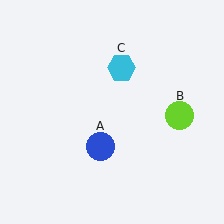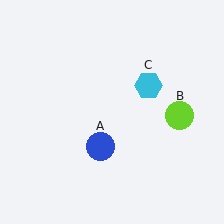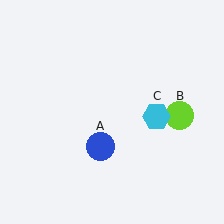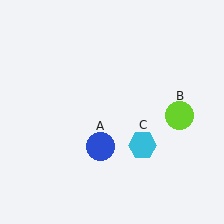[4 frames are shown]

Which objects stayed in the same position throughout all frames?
Blue circle (object A) and lime circle (object B) remained stationary.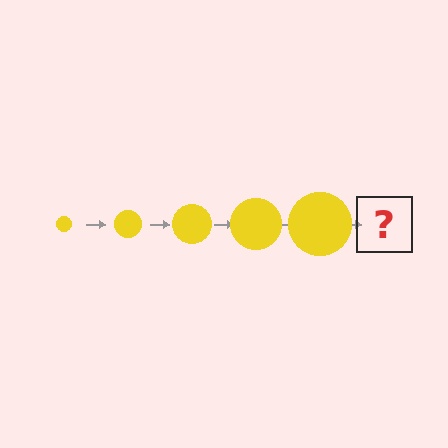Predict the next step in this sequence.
The next step is a yellow circle, larger than the previous one.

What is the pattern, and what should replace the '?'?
The pattern is that the circle gets progressively larger each step. The '?' should be a yellow circle, larger than the previous one.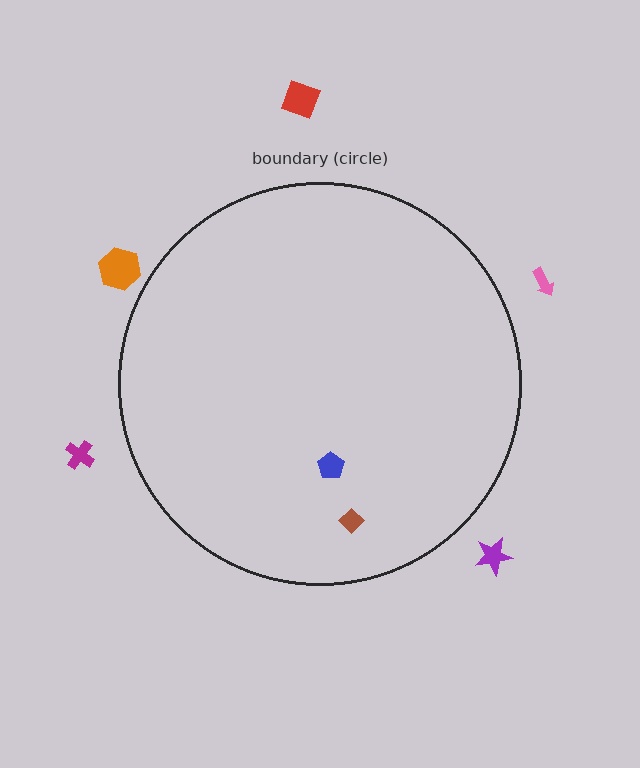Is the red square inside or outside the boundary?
Outside.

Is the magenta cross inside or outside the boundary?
Outside.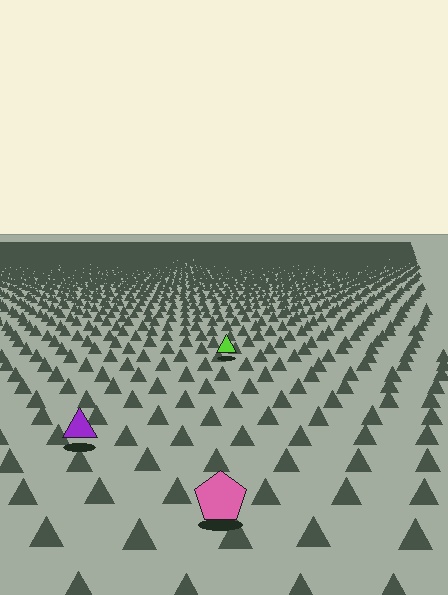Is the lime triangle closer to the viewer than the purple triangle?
No. The purple triangle is closer — you can tell from the texture gradient: the ground texture is coarser near it.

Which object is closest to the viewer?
The pink pentagon is closest. The texture marks near it are larger and more spread out.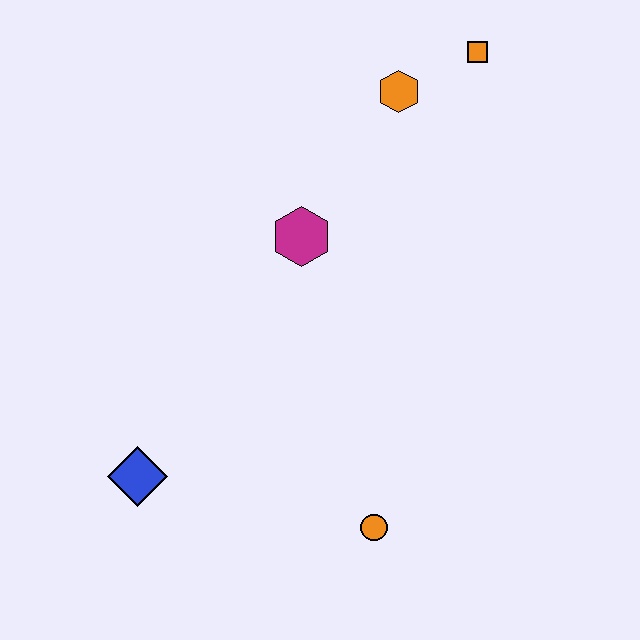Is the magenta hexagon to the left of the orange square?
Yes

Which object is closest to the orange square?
The orange hexagon is closest to the orange square.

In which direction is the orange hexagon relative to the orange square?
The orange hexagon is to the left of the orange square.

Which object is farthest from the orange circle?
The orange square is farthest from the orange circle.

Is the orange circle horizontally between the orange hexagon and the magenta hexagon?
Yes